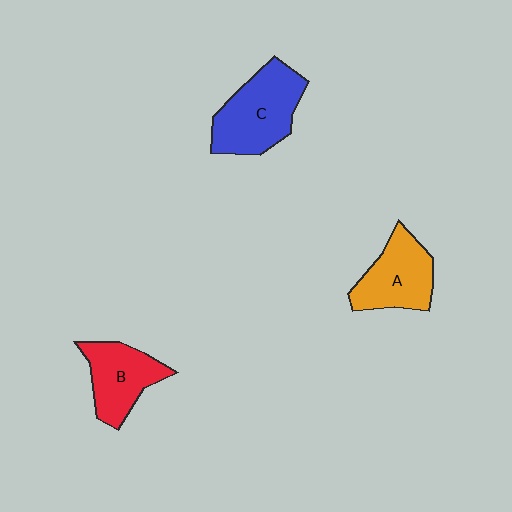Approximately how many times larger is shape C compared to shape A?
Approximately 1.2 times.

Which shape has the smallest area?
Shape B (red).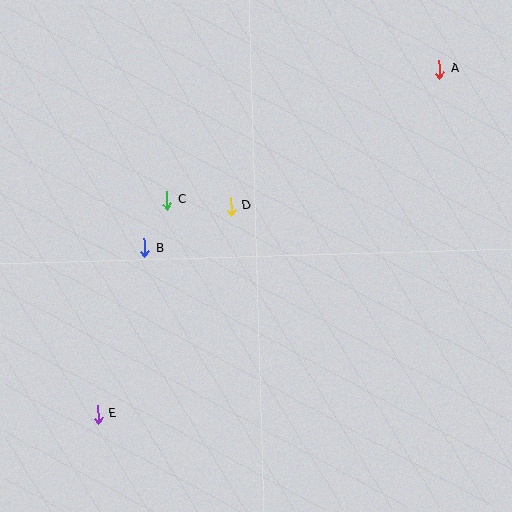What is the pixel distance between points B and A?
The distance between B and A is 345 pixels.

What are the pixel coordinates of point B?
Point B is at (145, 248).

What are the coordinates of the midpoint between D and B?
The midpoint between D and B is at (188, 227).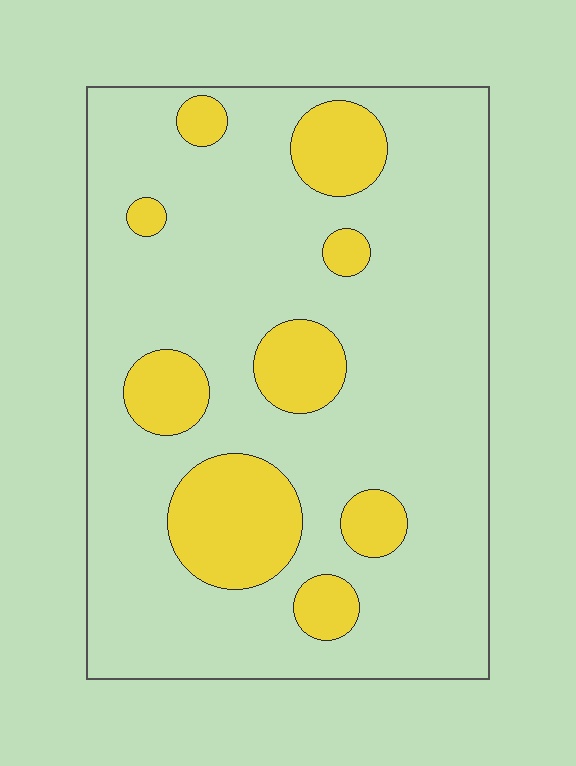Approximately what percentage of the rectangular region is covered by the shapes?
Approximately 20%.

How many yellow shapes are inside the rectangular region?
9.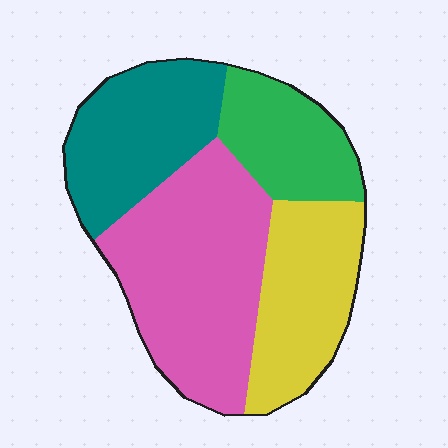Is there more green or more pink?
Pink.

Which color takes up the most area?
Pink, at roughly 40%.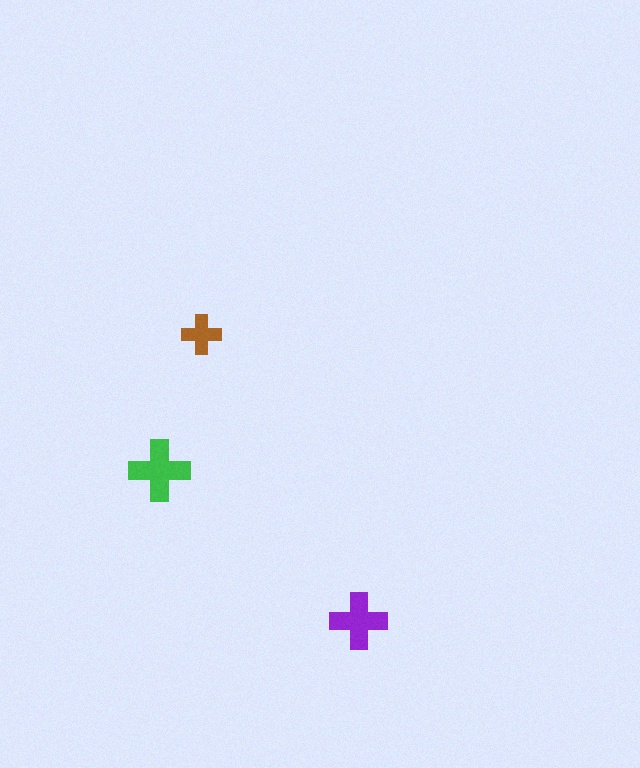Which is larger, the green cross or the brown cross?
The green one.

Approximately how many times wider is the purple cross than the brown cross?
About 1.5 times wider.